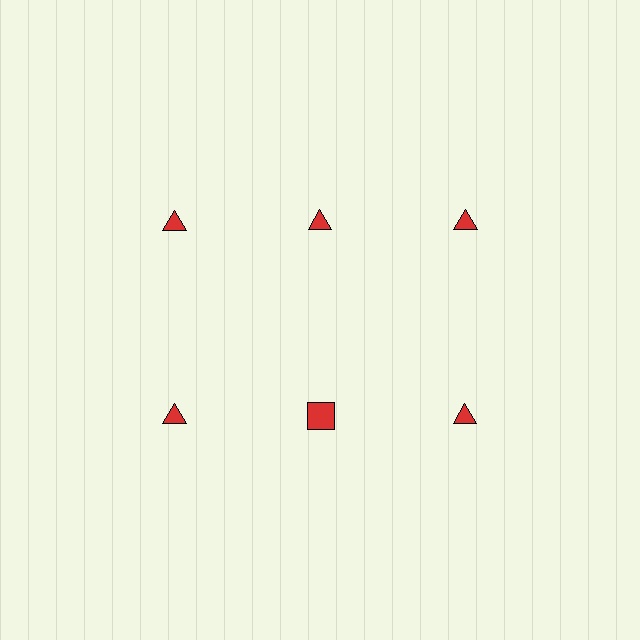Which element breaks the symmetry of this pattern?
The red square in the second row, second from left column breaks the symmetry. All other shapes are red triangles.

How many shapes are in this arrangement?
There are 6 shapes arranged in a grid pattern.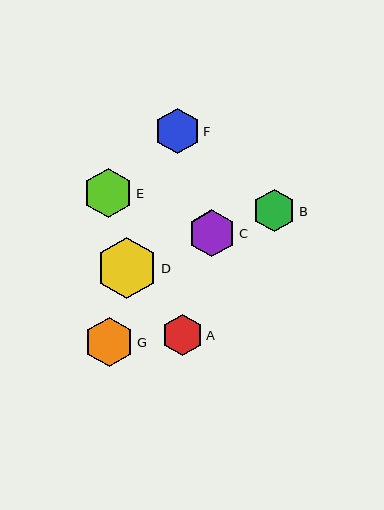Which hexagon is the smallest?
Hexagon A is the smallest with a size of approximately 41 pixels.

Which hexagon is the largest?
Hexagon D is the largest with a size of approximately 61 pixels.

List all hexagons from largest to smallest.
From largest to smallest: D, E, G, C, F, B, A.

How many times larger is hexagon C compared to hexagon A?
Hexagon C is approximately 1.2 times the size of hexagon A.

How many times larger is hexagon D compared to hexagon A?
Hexagon D is approximately 1.5 times the size of hexagon A.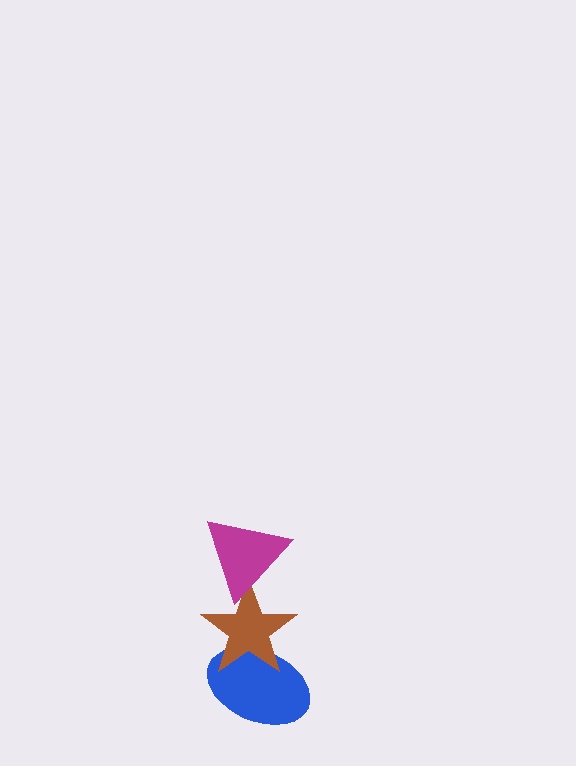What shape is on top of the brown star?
The magenta triangle is on top of the brown star.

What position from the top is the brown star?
The brown star is 2nd from the top.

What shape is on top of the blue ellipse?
The brown star is on top of the blue ellipse.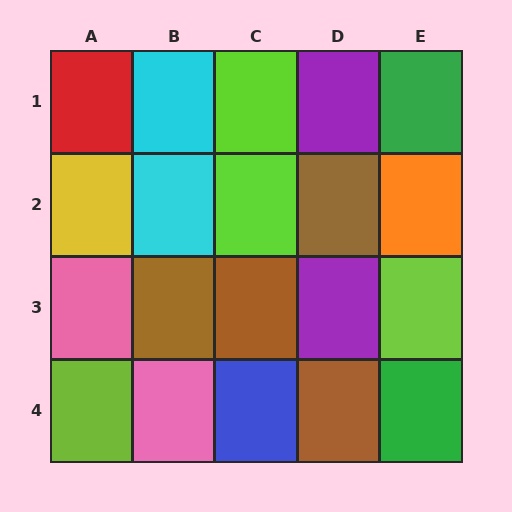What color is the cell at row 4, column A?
Lime.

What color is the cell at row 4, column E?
Green.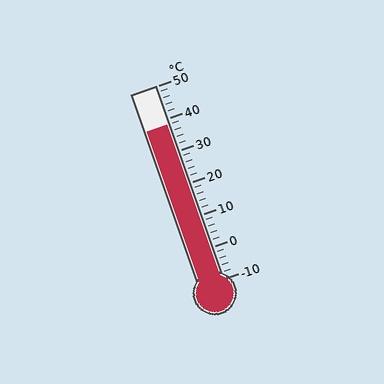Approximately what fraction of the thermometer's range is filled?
The thermometer is filled to approximately 80% of its range.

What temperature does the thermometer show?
The thermometer shows approximately 38°C.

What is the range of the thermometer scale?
The thermometer scale ranges from -10°C to 50°C.